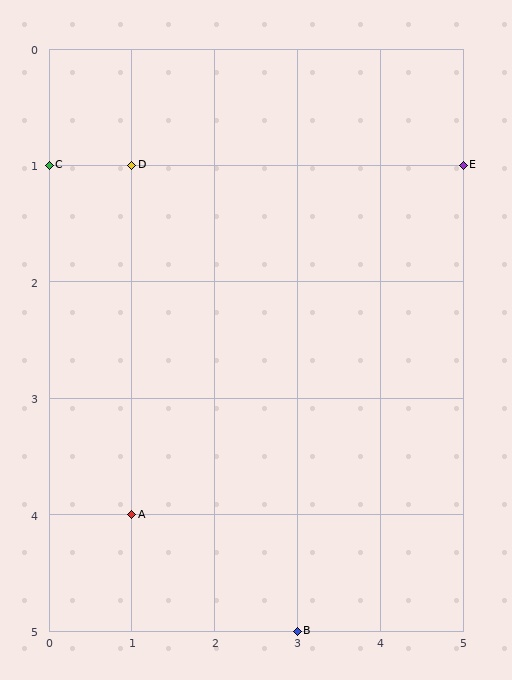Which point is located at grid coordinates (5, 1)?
Point E is at (5, 1).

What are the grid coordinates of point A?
Point A is at grid coordinates (1, 4).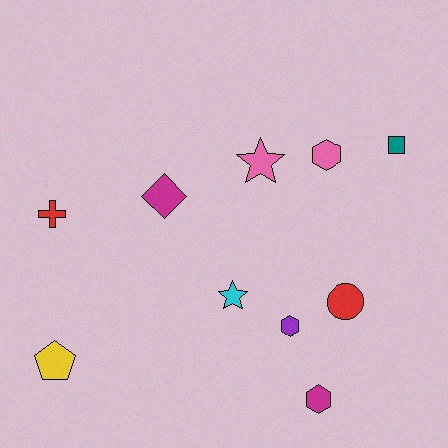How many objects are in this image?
There are 10 objects.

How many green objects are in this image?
There are no green objects.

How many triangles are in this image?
There are no triangles.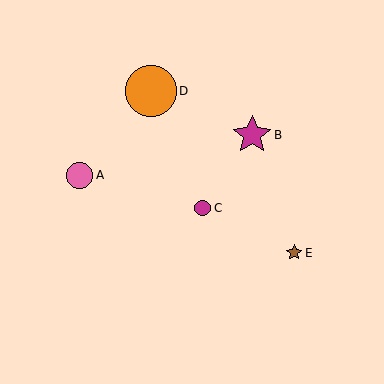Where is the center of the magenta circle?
The center of the magenta circle is at (203, 208).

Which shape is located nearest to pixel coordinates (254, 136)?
The magenta star (labeled B) at (252, 135) is nearest to that location.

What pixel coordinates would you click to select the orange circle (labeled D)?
Click at (151, 91) to select the orange circle D.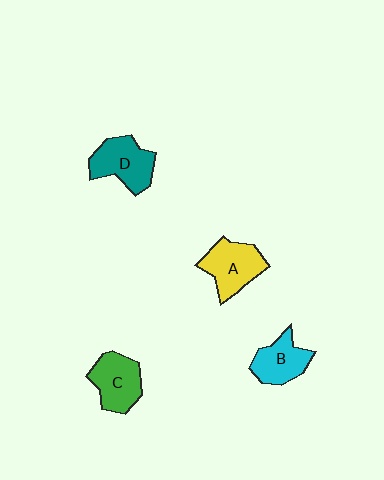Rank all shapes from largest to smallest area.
From largest to smallest: A (yellow), D (teal), C (green), B (cyan).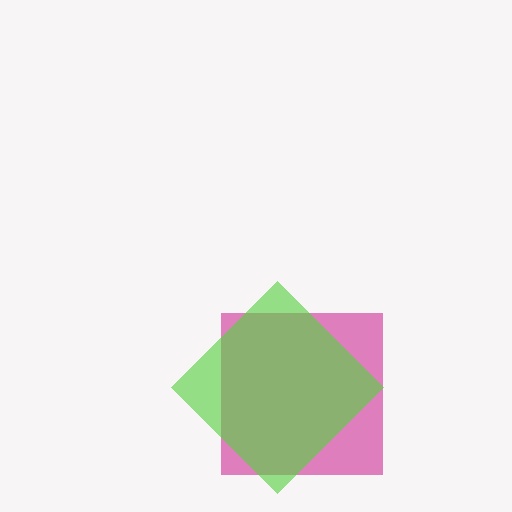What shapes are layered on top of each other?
The layered shapes are: a magenta square, a lime diamond.